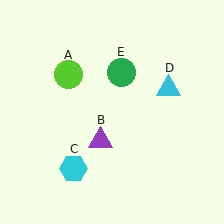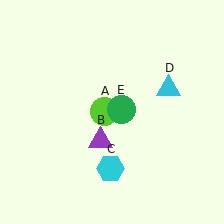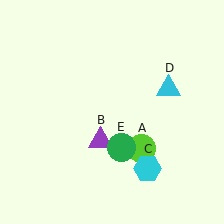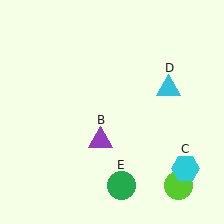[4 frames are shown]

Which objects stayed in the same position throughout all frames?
Purple triangle (object B) and cyan triangle (object D) remained stationary.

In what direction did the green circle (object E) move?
The green circle (object E) moved down.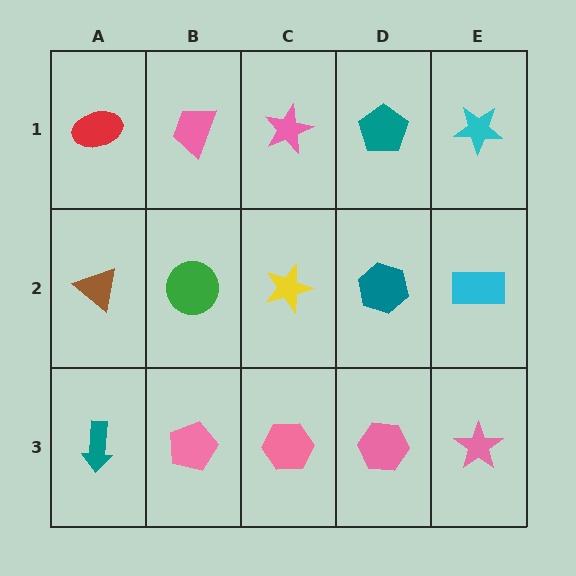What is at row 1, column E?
A cyan star.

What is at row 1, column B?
A pink trapezoid.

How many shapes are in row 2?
5 shapes.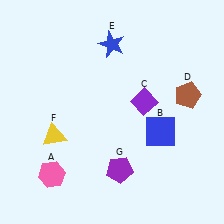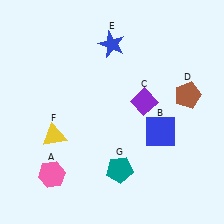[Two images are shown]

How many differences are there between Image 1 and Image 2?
There is 1 difference between the two images.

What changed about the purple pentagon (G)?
In Image 1, G is purple. In Image 2, it changed to teal.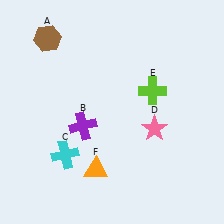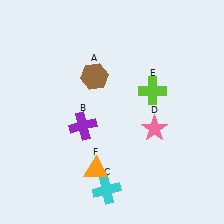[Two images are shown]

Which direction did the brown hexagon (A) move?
The brown hexagon (A) moved right.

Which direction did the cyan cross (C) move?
The cyan cross (C) moved right.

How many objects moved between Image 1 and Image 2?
2 objects moved between the two images.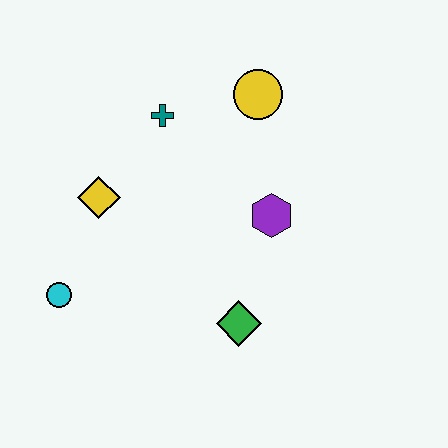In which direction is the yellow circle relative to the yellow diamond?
The yellow circle is to the right of the yellow diamond.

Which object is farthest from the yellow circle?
The cyan circle is farthest from the yellow circle.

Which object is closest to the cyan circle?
The yellow diamond is closest to the cyan circle.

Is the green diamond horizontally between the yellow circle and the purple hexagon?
No